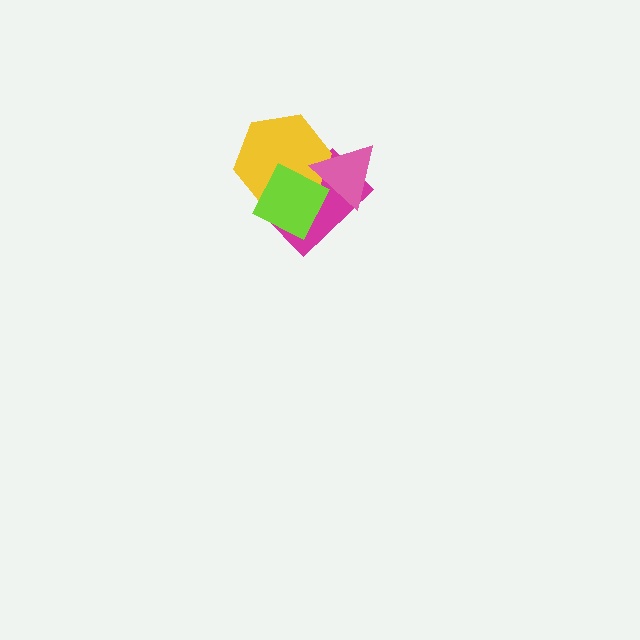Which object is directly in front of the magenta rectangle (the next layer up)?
The yellow hexagon is directly in front of the magenta rectangle.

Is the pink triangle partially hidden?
No, no other shape covers it.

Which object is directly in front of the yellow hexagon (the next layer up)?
The lime diamond is directly in front of the yellow hexagon.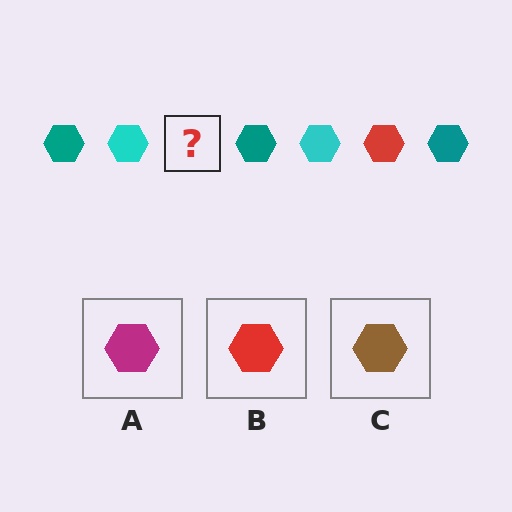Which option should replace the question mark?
Option B.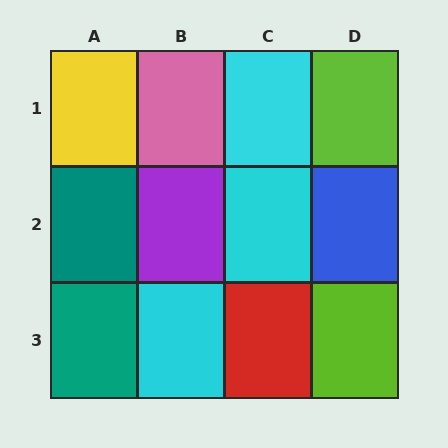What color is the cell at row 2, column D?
Blue.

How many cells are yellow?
1 cell is yellow.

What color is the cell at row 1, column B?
Pink.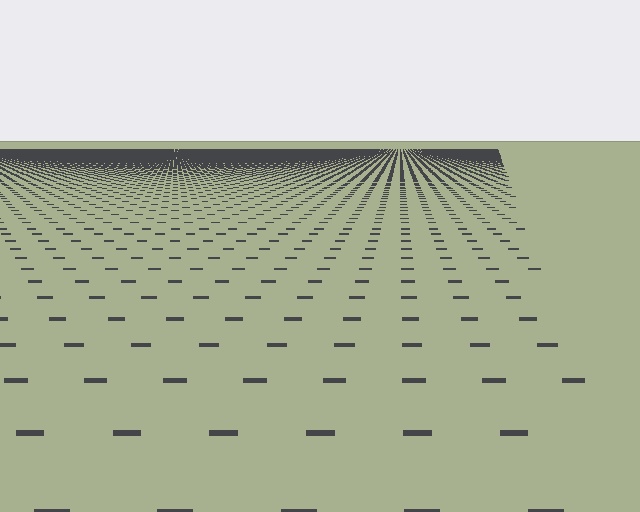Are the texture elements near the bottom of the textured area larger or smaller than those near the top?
Larger. Near the bottom, elements are closer to the viewer and appear at a bigger on-screen size.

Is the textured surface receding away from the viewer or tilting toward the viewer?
The surface is receding away from the viewer. Texture elements get smaller and denser toward the top.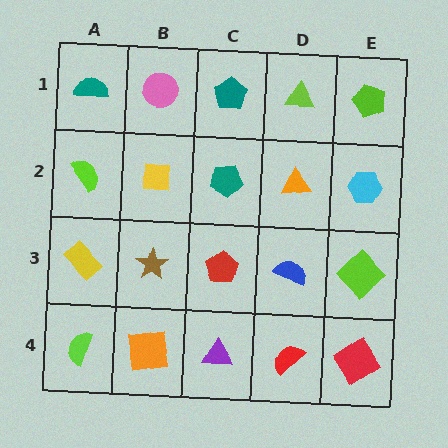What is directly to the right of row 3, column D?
A lime diamond.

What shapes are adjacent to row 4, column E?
A lime diamond (row 3, column E), a red semicircle (row 4, column D).